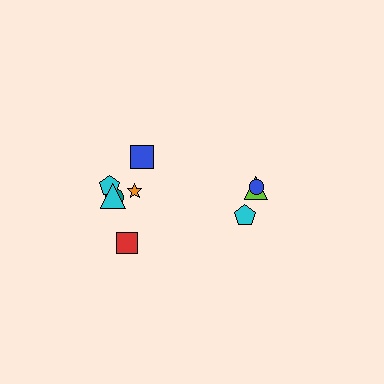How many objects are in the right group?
There are 3 objects.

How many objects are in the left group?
There are 6 objects.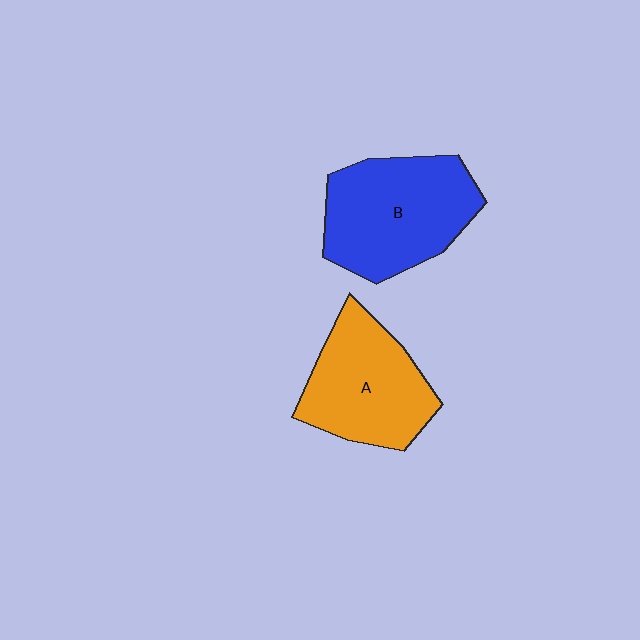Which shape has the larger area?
Shape B (blue).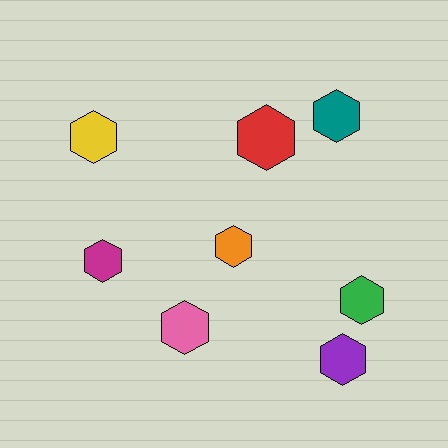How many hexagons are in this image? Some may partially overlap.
There are 8 hexagons.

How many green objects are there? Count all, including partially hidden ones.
There is 1 green object.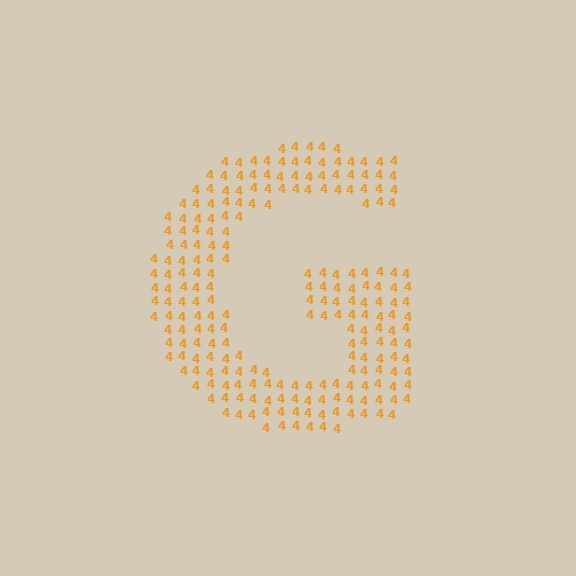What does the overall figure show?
The overall figure shows the letter G.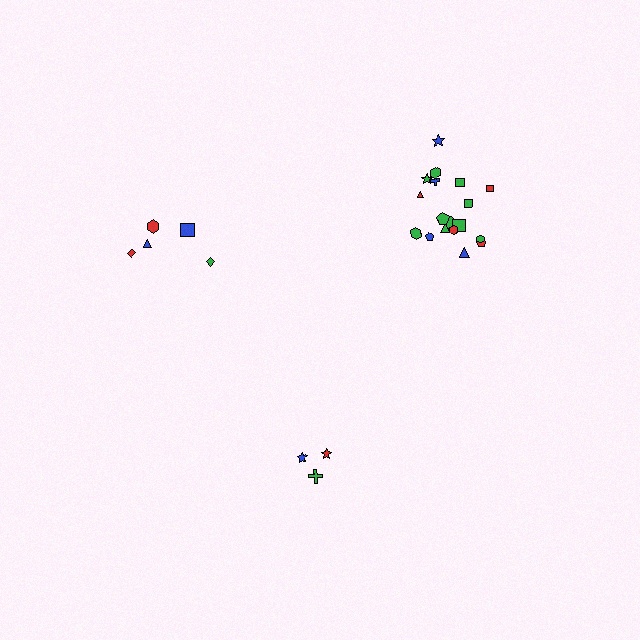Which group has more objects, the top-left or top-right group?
The top-right group.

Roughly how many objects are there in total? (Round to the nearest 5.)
Roughly 25 objects in total.